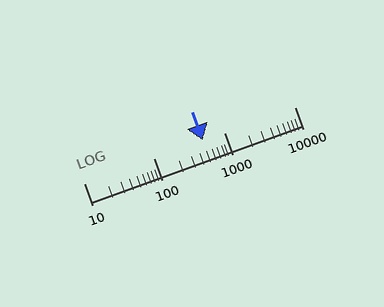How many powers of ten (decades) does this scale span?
The scale spans 3 decades, from 10 to 10000.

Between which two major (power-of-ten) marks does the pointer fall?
The pointer is between 100 and 1000.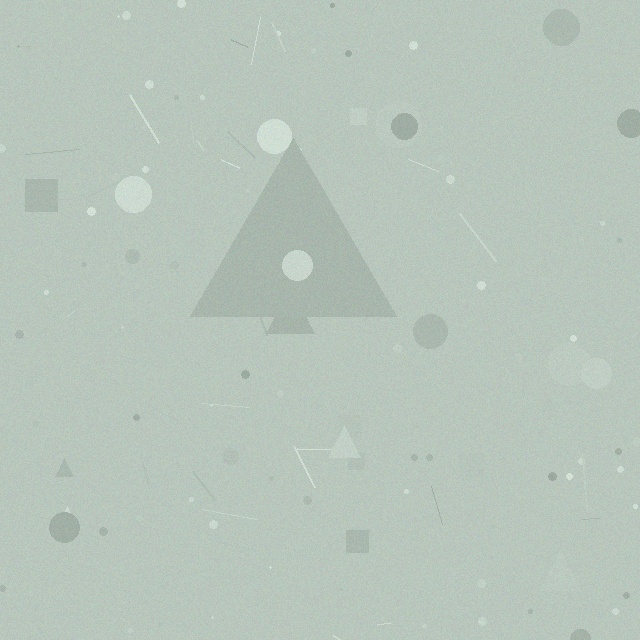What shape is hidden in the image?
A triangle is hidden in the image.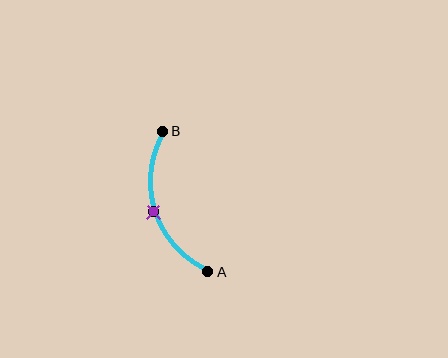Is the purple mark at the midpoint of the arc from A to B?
Yes. The purple mark lies on the arc at equal arc-length from both A and B — it is the arc midpoint.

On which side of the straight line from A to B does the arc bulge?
The arc bulges to the left of the straight line connecting A and B.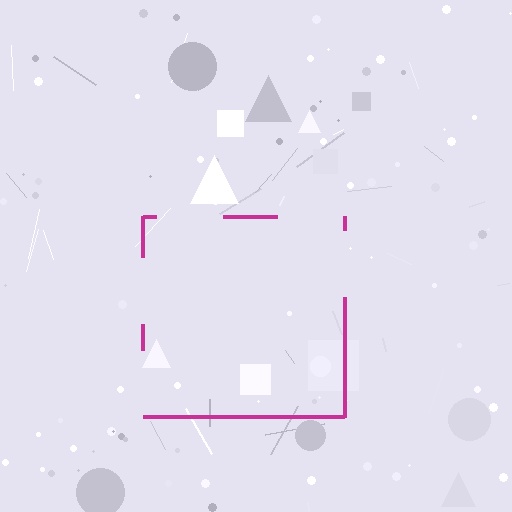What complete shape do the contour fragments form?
The contour fragments form a square.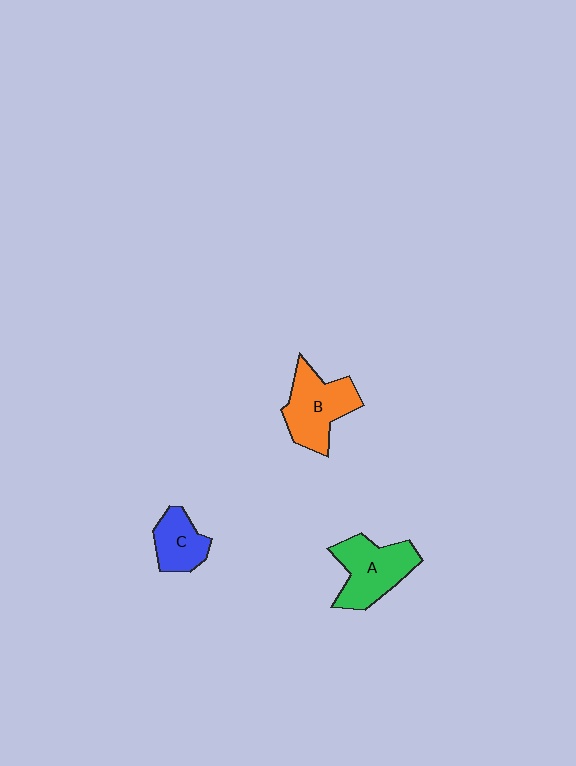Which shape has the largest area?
Shape A (green).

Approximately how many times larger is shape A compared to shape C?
Approximately 1.6 times.